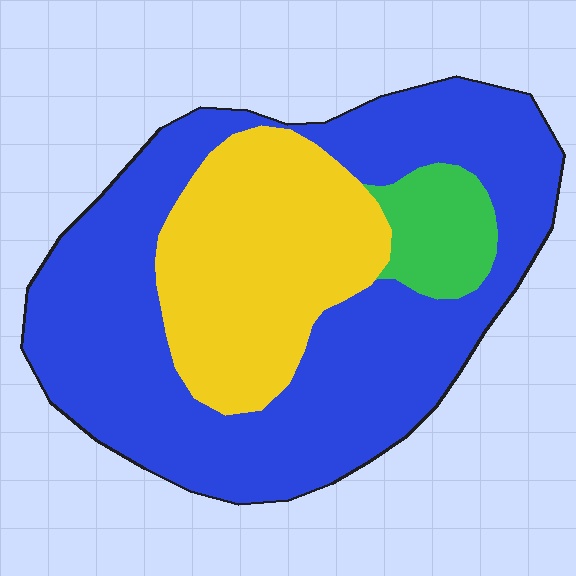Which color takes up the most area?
Blue, at roughly 65%.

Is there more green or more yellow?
Yellow.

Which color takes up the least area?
Green, at roughly 10%.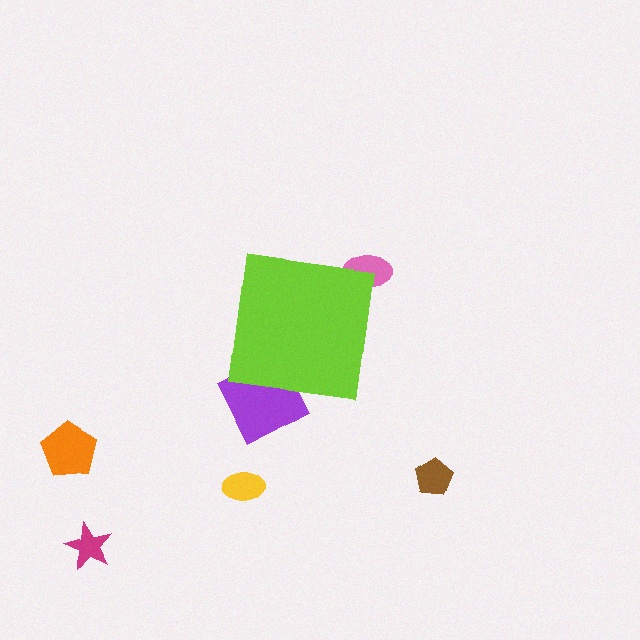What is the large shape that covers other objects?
A lime square.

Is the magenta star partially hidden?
No, the magenta star is fully visible.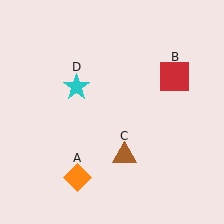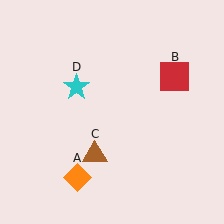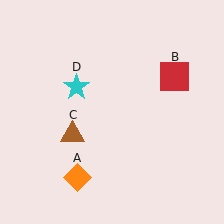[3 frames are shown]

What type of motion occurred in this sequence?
The brown triangle (object C) rotated clockwise around the center of the scene.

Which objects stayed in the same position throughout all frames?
Orange diamond (object A) and red square (object B) and cyan star (object D) remained stationary.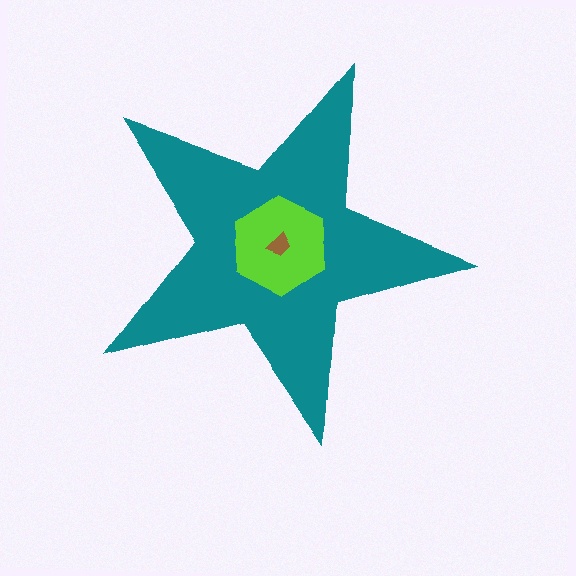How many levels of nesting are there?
3.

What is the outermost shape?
The teal star.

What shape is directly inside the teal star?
The lime hexagon.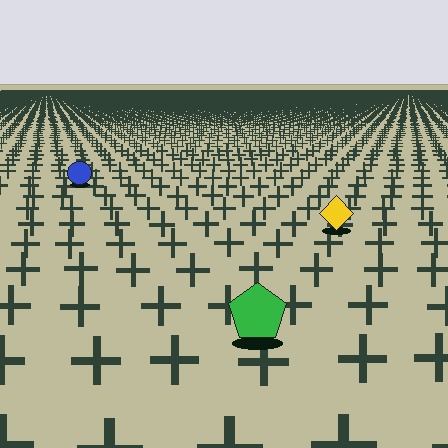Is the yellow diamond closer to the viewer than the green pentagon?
No. The green pentagon is closer — you can tell from the texture gradient: the ground texture is coarser near it.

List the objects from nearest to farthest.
From nearest to farthest: the green pentagon, the yellow diamond, the blue circle.